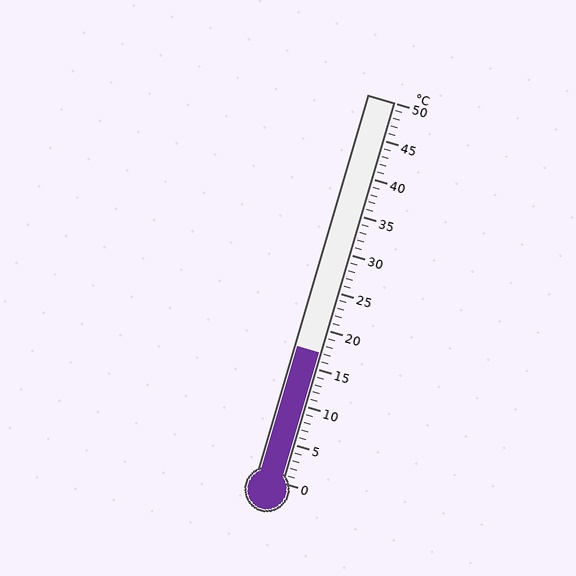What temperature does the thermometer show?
The thermometer shows approximately 17°C.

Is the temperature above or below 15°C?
The temperature is above 15°C.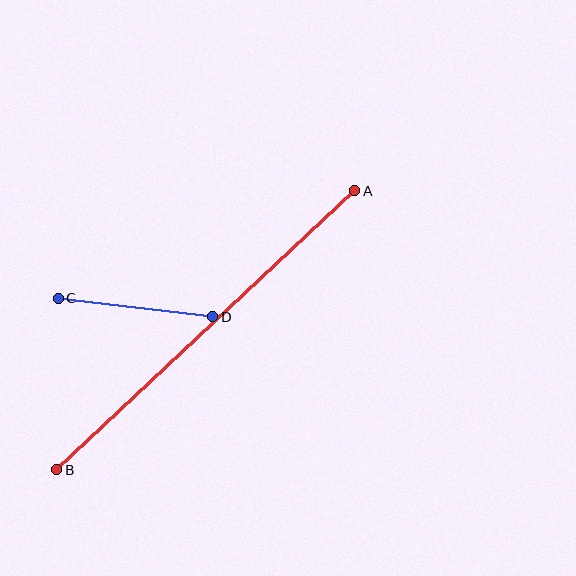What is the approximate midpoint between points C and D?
The midpoint is at approximately (135, 307) pixels.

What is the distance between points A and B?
The distance is approximately 408 pixels.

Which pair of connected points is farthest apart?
Points A and B are farthest apart.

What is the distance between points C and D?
The distance is approximately 156 pixels.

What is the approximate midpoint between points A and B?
The midpoint is at approximately (206, 330) pixels.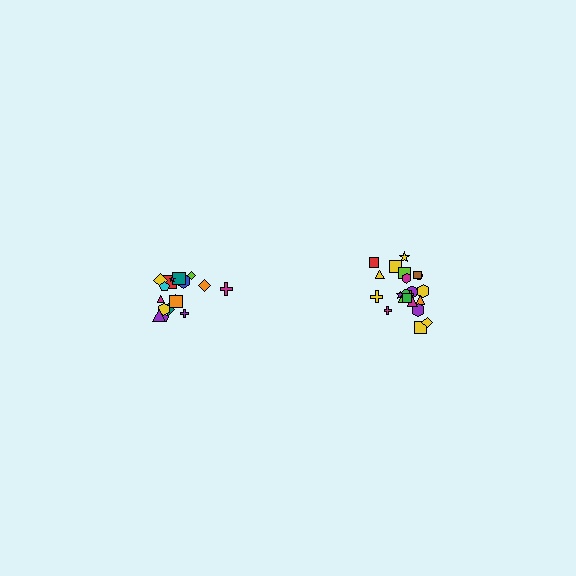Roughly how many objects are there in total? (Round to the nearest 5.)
Roughly 40 objects in total.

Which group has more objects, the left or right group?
The right group.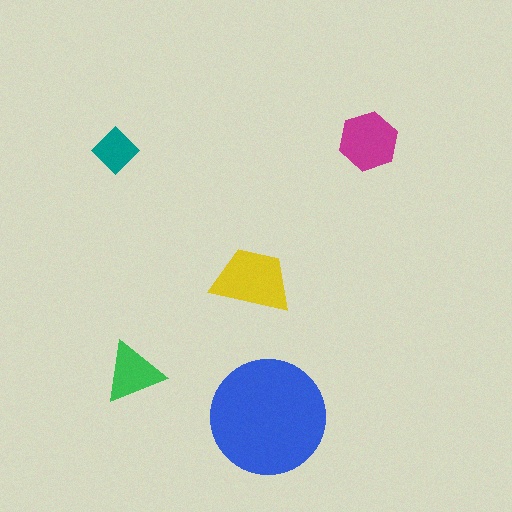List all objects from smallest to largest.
The teal diamond, the green triangle, the magenta hexagon, the yellow trapezoid, the blue circle.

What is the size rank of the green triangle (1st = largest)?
4th.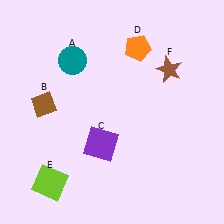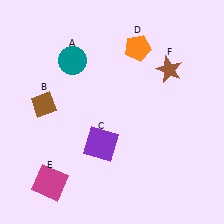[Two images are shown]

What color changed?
The square (E) changed from lime in Image 1 to magenta in Image 2.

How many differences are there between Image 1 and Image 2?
There is 1 difference between the two images.